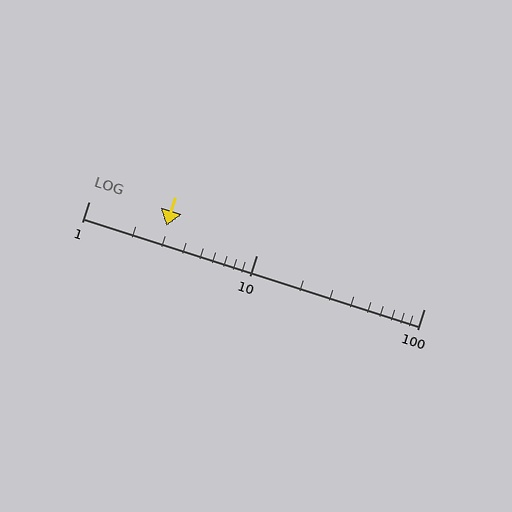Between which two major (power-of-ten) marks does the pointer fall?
The pointer is between 1 and 10.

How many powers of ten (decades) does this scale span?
The scale spans 2 decades, from 1 to 100.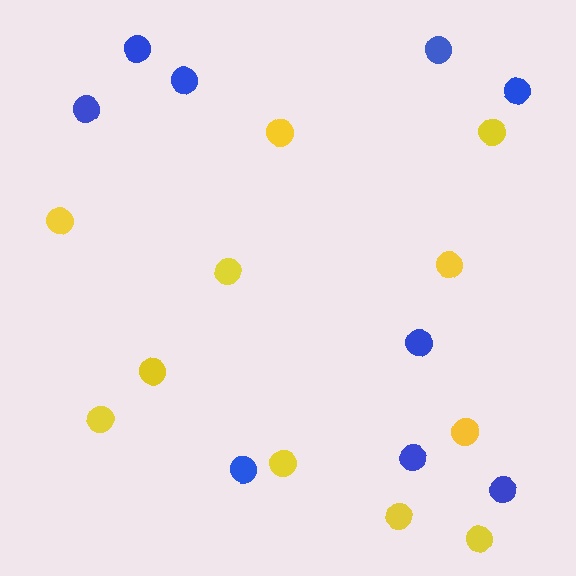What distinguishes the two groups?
There are 2 groups: one group of blue circles (9) and one group of yellow circles (11).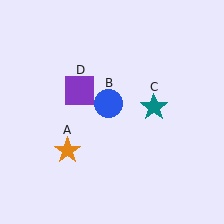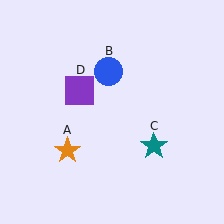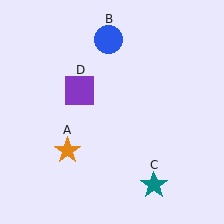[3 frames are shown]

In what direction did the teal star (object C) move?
The teal star (object C) moved down.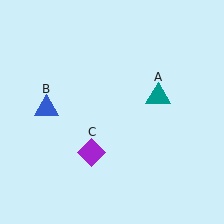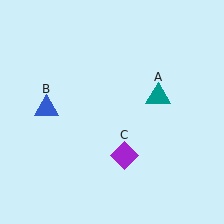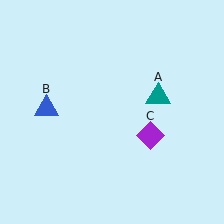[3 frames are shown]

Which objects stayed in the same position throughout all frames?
Teal triangle (object A) and blue triangle (object B) remained stationary.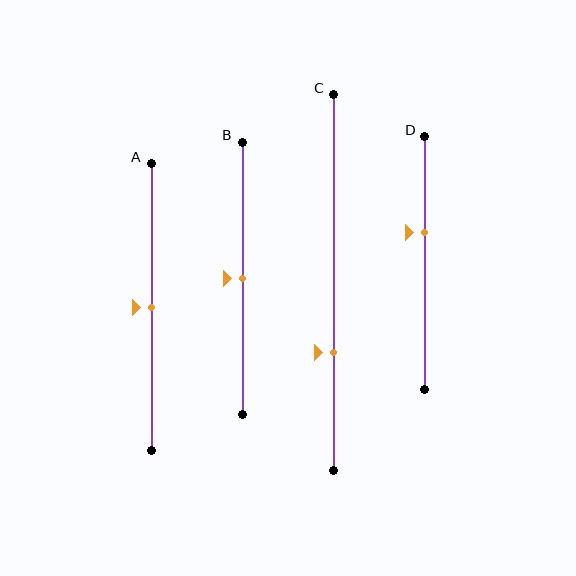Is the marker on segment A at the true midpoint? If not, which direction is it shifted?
Yes, the marker on segment A is at the true midpoint.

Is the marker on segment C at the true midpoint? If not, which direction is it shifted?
No, the marker on segment C is shifted downward by about 19% of the segment length.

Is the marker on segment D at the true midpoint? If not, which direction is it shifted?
No, the marker on segment D is shifted upward by about 12% of the segment length.